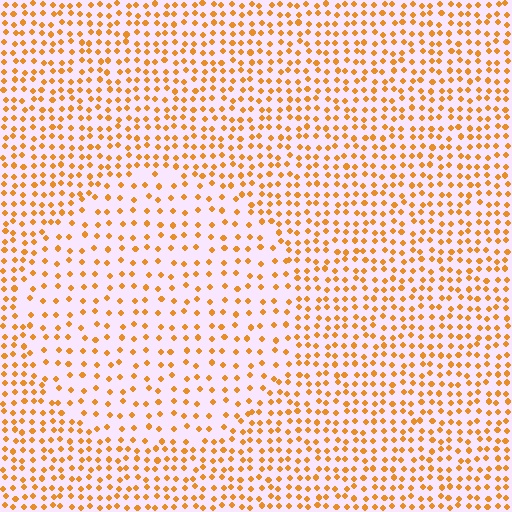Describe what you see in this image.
The image contains small orange elements arranged at two different densities. A circle-shaped region is visible where the elements are less densely packed than the surrounding area.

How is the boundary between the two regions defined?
The boundary is defined by a change in element density (approximately 1.8x ratio). All elements are the same color, size, and shape.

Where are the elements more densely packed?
The elements are more densely packed outside the circle boundary.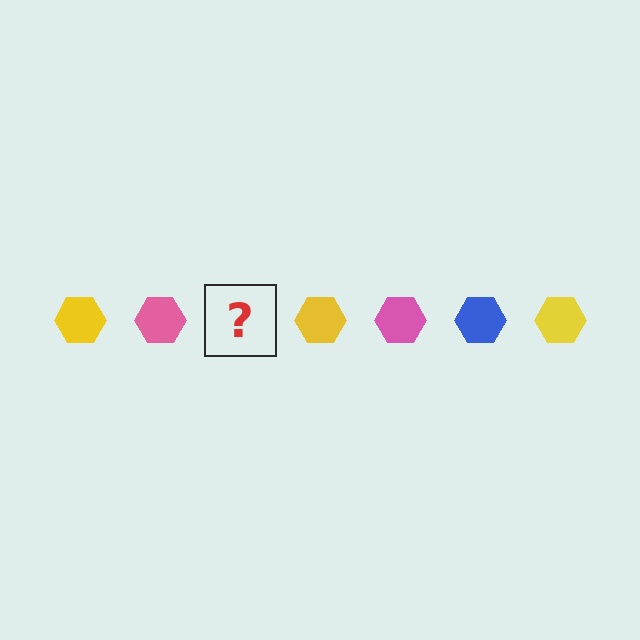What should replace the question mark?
The question mark should be replaced with a blue hexagon.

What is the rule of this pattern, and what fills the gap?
The rule is that the pattern cycles through yellow, pink, blue hexagons. The gap should be filled with a blue hexagon.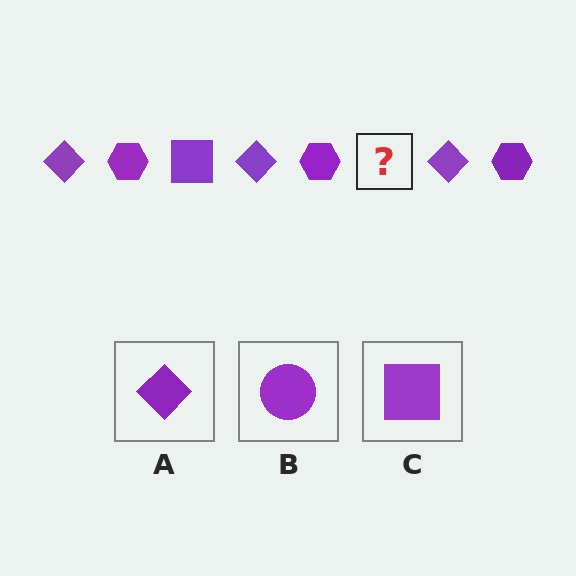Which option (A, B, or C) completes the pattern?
C.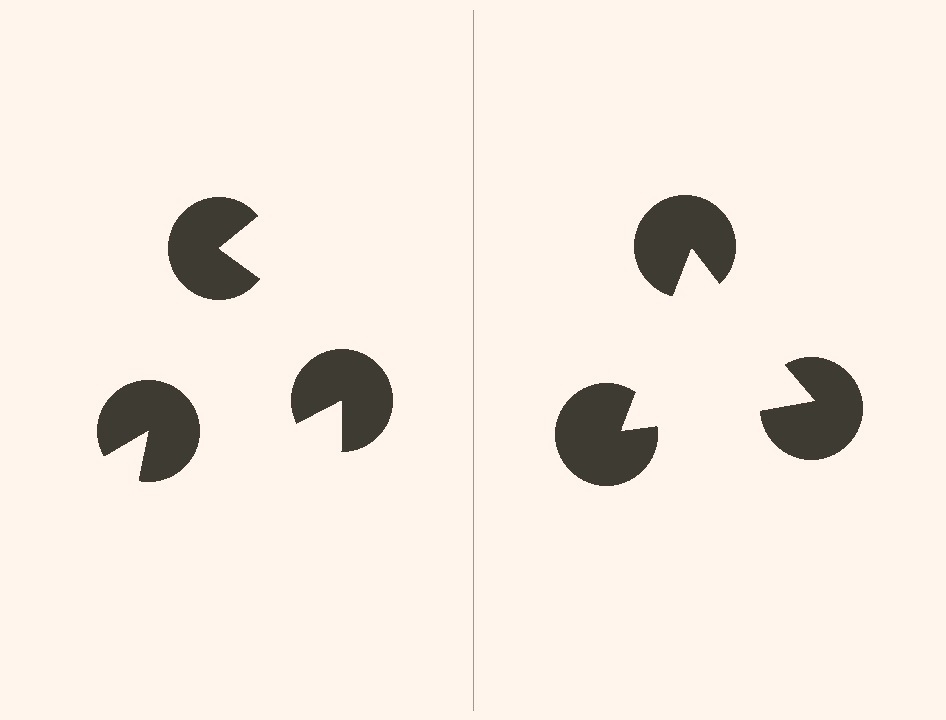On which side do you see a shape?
An illusory triangle appears on the right side. On the left side the wedge cuts are rotated, so no coherent shape forms.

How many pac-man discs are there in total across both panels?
6 — 3 on each side.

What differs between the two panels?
The pac-man discs are positioned identically on both sides; only the wedge orientations differ. On the right they align to a triangle; on the left they are misaligned.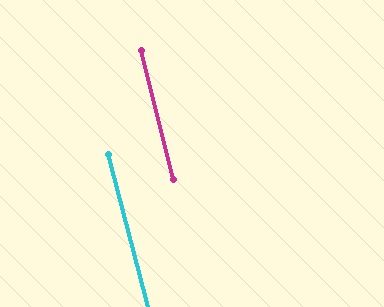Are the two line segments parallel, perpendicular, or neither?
Parallel — their directions differ by only 0.9°.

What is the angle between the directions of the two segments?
Approximately 1 degree.